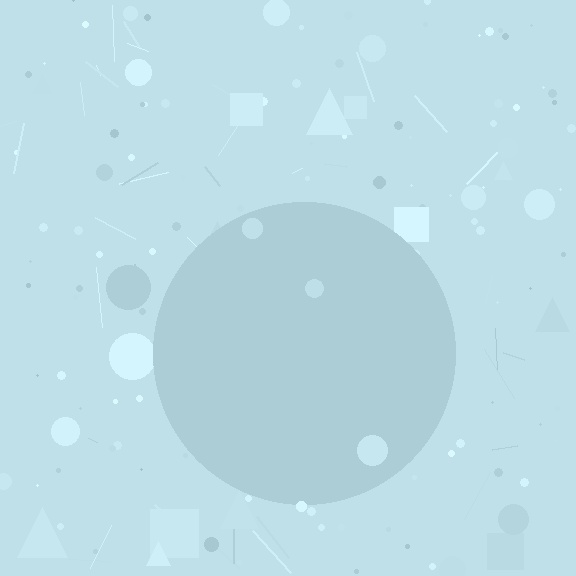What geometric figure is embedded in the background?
A circle is embedded in the background.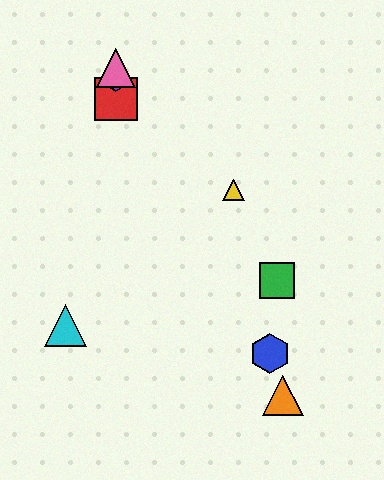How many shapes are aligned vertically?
3 shapes (the red square, the purple hexagon, the pink triangle) are aligned vertically.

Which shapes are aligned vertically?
The red square, the purple hexagon, the pink triangle are aligned vertically.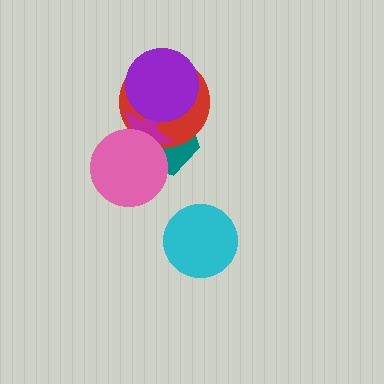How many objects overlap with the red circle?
4 objects overlap with the red circle.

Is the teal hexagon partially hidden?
Yes, it is partially covered by another shape.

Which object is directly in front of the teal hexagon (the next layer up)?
The red circle is directly in front of the teal hexagon.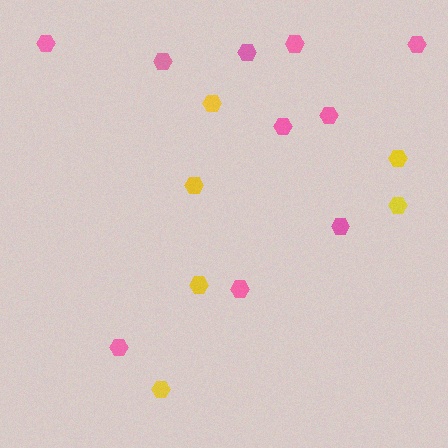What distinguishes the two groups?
There are 2 groups: one group of yellow hexagons (6) and one group of pink hexagons (10).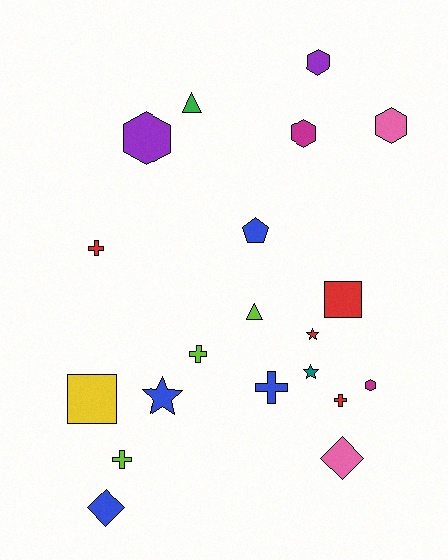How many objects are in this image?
There are 20 objects.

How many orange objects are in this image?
There are no orange objects.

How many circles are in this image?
There are no circles.